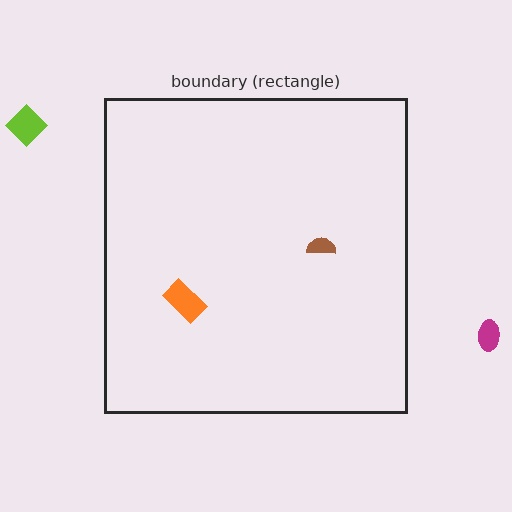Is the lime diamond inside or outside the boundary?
Outside.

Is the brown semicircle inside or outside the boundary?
Inside.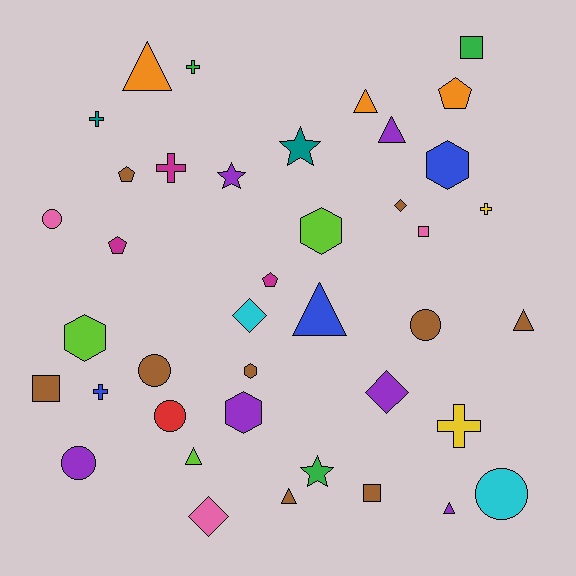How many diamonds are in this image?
There are 4 diamonds.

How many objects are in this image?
There are 40 objects.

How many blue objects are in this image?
There are 3 blue objects.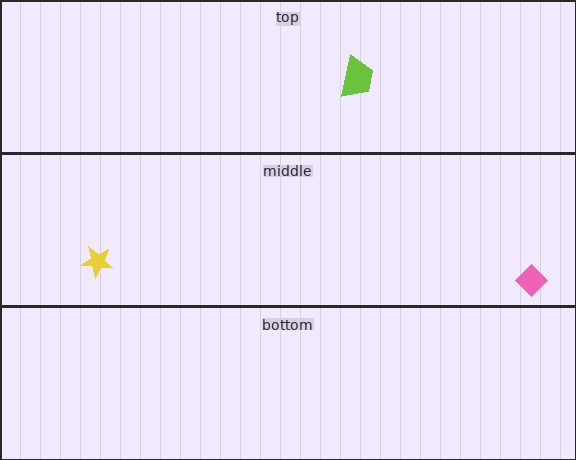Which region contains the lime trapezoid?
The top region.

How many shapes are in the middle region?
2.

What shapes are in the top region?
The lime trapezoid.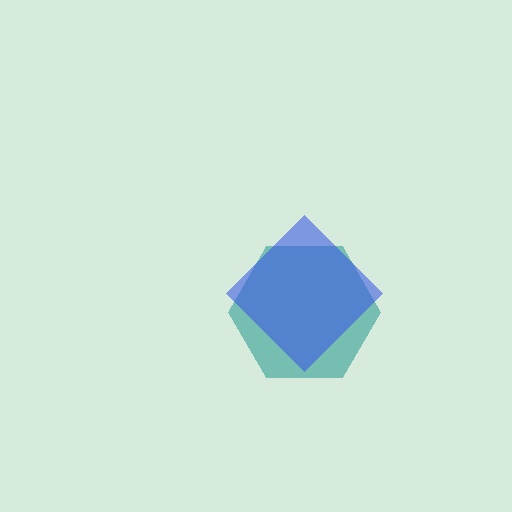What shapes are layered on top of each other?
The layered shapes are: a teal hexagon, a blue diamond.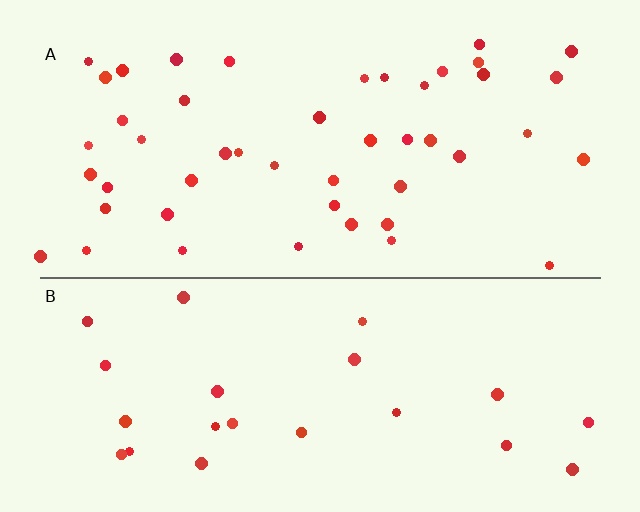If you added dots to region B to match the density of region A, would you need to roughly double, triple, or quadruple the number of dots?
Approximately double.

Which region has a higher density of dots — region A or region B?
A (the top).